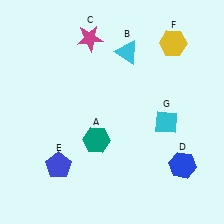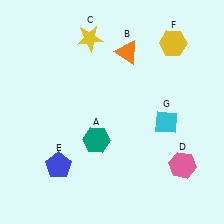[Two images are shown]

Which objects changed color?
B changed from cyan to orange. C changed from magenta to yellow. D changed from blue to pink.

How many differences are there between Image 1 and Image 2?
There are 3 differences between the two images.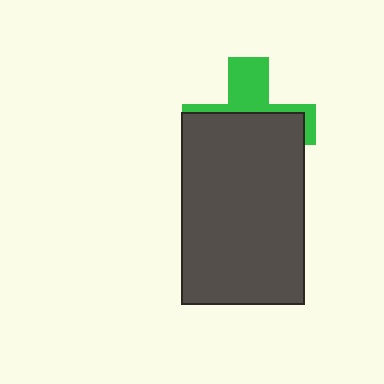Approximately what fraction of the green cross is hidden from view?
Roughly 65% of the green cross is hidden behind the dark gray rectangle.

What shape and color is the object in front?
The object in front is a dark gray rectangle.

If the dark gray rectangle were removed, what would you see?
You would see the complete green cross.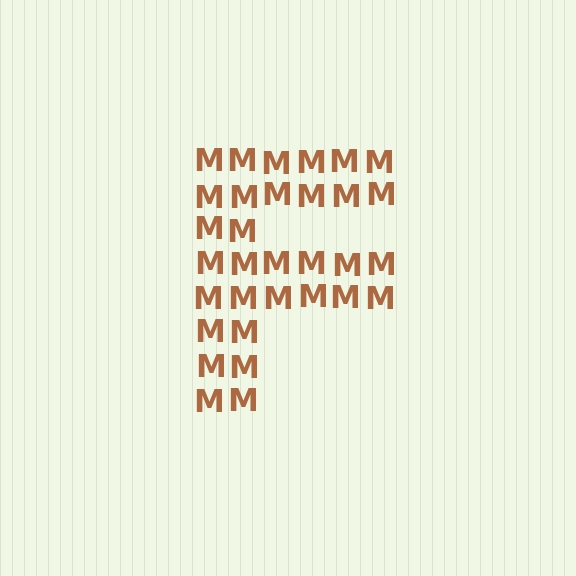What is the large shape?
The large shape is the letter F.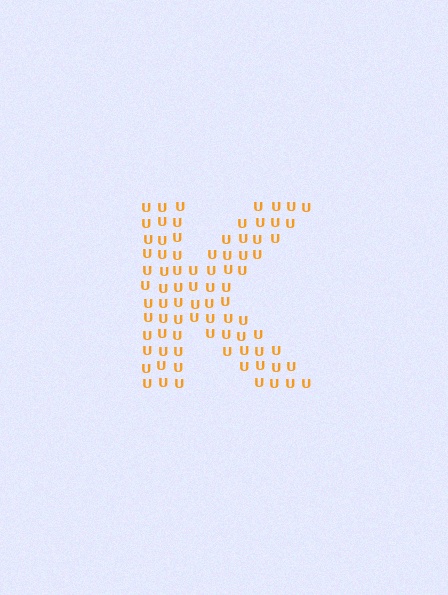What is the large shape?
The large shape is the letter K.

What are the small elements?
The small elements are letter U's.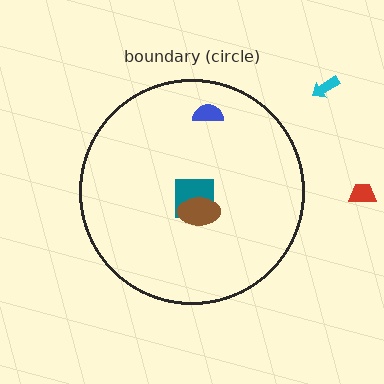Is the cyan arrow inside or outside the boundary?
Outside.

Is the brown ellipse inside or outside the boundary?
Inside.